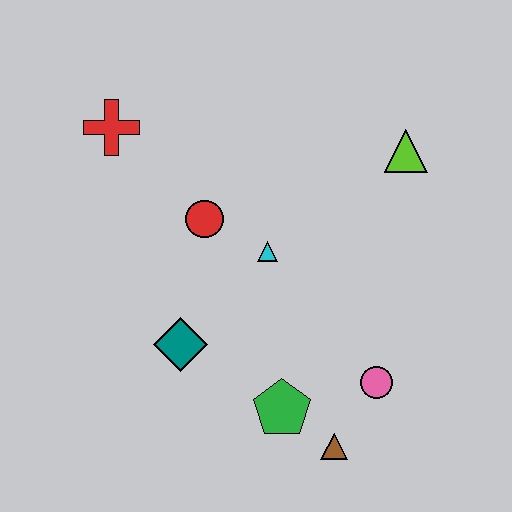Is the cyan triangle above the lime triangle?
No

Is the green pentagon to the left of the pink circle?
Yes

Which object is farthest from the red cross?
The brown triangle is farthest from the red cross.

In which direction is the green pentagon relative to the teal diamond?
The green pentagon is to the right of the teal diamond.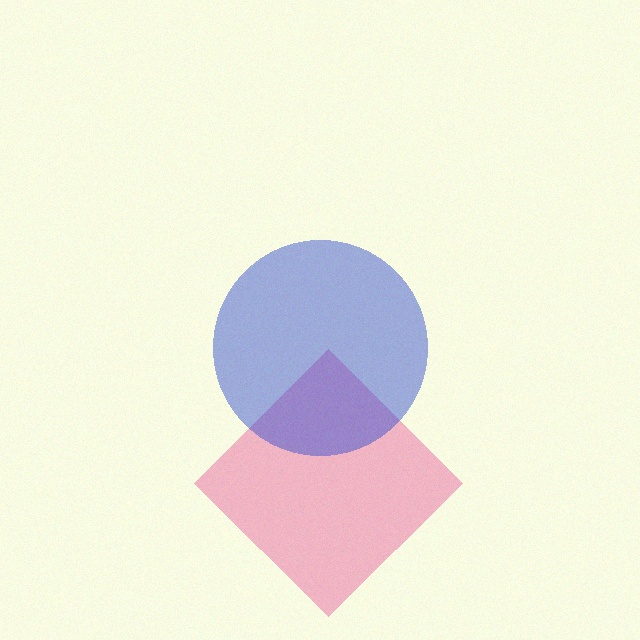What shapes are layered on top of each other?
The layered shapes are: a pink diamond, a blue circle.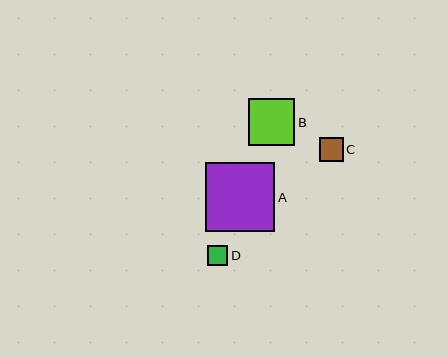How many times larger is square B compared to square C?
Square B is approximately 1.9 times the size of square C.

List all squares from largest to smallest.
From largest to smallest: A, B, C, D.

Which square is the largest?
Square A is the largest with a size of approximately 69 pixels.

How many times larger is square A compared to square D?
Square A is approximately 3.5 times the size of square D.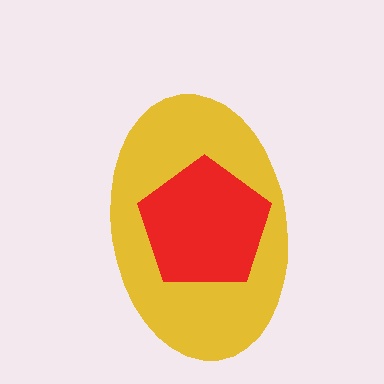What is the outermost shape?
The yellow ellipse.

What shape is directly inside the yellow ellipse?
The red pentagon.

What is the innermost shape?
The red pentagon.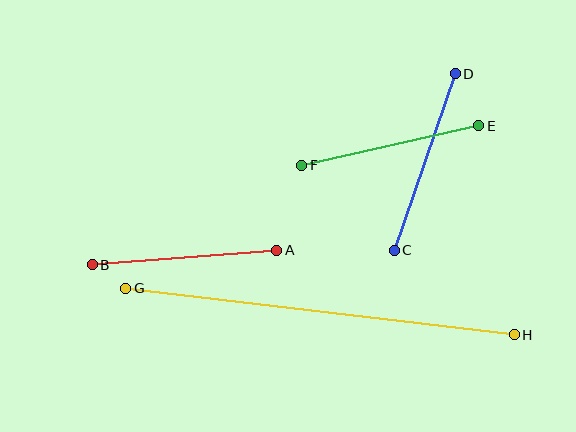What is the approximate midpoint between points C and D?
The midpoint is at approximately (425, 162) pixels.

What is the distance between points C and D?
The distance is approximately 187 pixels.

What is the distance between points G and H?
The distance is approximately 392 pixels.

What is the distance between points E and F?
The distance is approximately 181 pixels.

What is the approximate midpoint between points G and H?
The midpoint is at approximately (320, 311) pixels.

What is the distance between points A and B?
The distance is approximately 185 pixels.